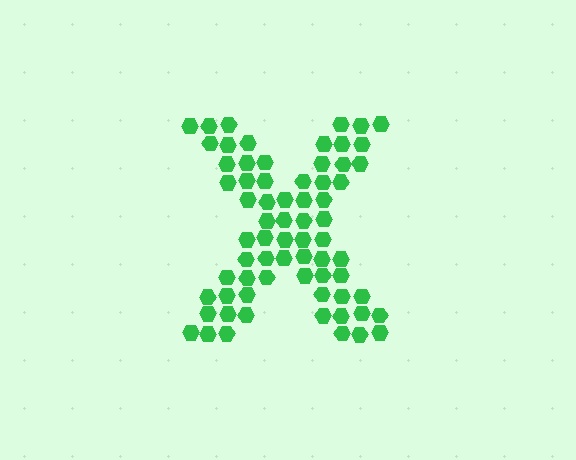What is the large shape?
The large shape is the letter X.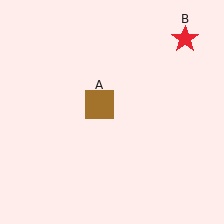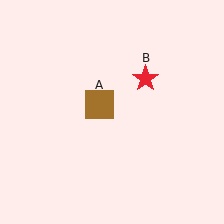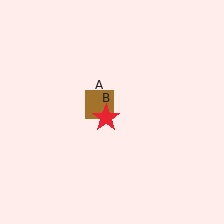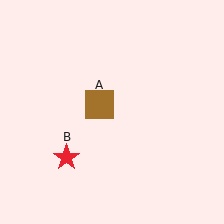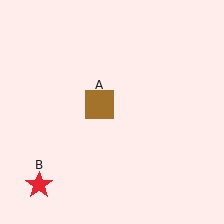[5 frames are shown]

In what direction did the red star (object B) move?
The red star (object B) moved down and to the left.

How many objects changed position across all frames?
1 object changed position: red star (object B).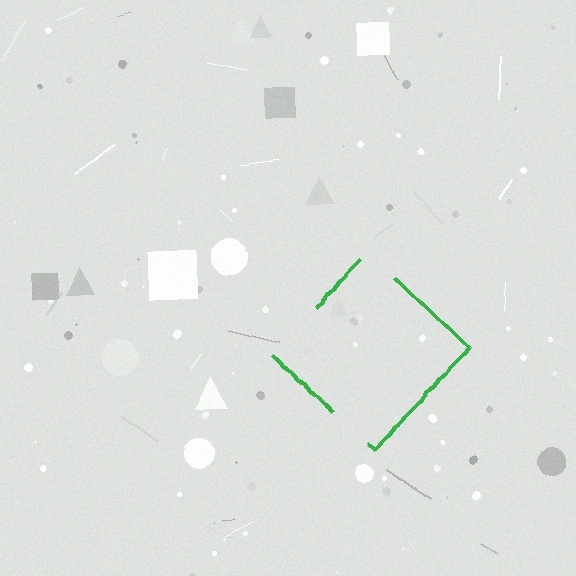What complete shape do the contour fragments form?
The contour fragments form a diamond.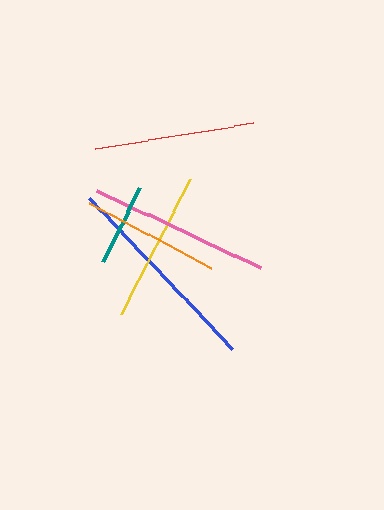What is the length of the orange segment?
The orange segment is approximately 137 pixels long.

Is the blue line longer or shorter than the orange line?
The blue line is longer than the orange line.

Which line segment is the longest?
The blue line is the longest at approximately 208 pixels.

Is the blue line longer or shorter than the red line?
The blue line is longer than the red line.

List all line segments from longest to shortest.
From longest to shortest: blue, pink, red, yellow, orange, teal.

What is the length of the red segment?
The red segment is approximately 161 pixels long.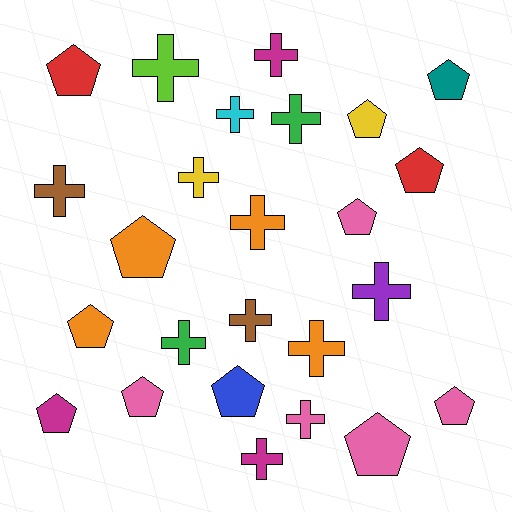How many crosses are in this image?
There are 13 crosses.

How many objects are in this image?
There are 25 objects.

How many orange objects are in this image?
There are 4 orange objects.